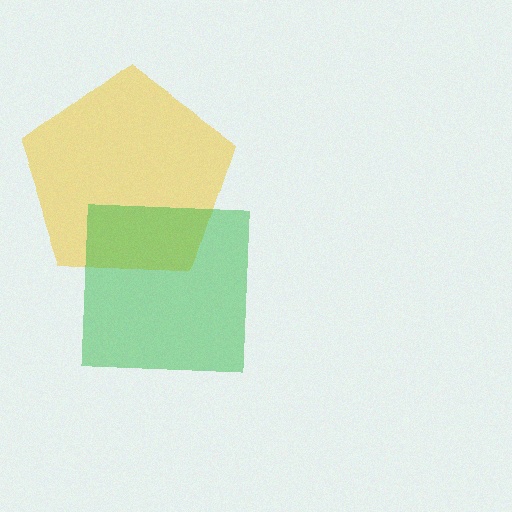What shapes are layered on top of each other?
The layered shapes are: a yellow pentagon, a green square.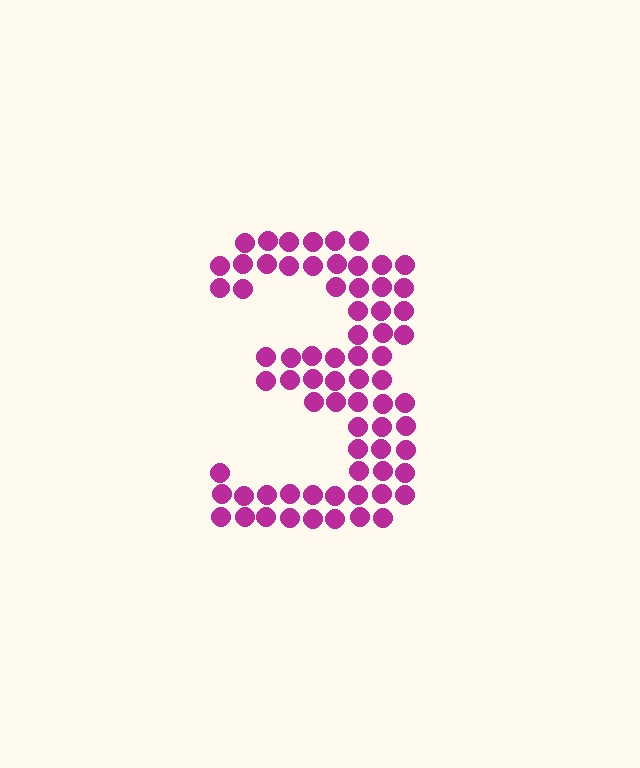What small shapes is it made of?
It is made of small circles.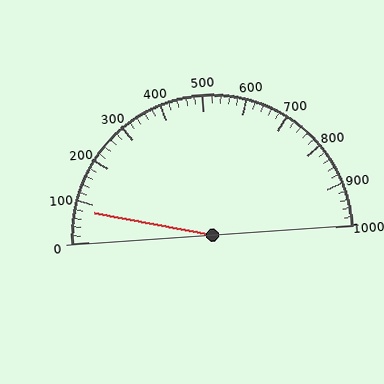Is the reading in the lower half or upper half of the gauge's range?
The reading is in the lower half of the range (0 to 1000).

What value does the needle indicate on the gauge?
The needle indicates approximately 80.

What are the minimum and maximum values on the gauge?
The gauge ranges from 0 to 1000.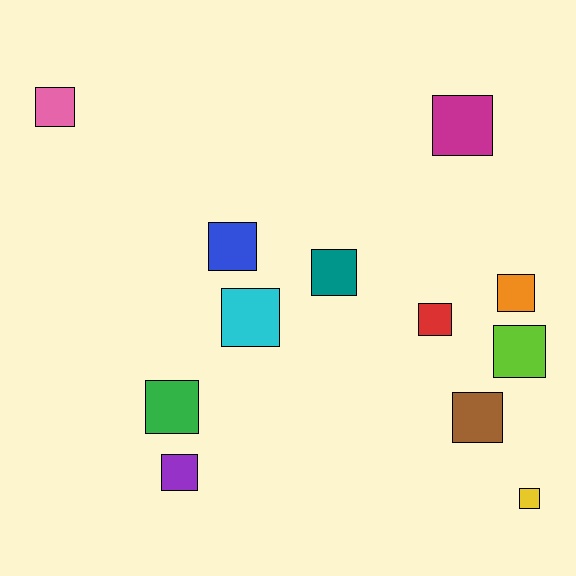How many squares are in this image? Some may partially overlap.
There are 12 squares.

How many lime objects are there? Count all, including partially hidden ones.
There is 1 lime object.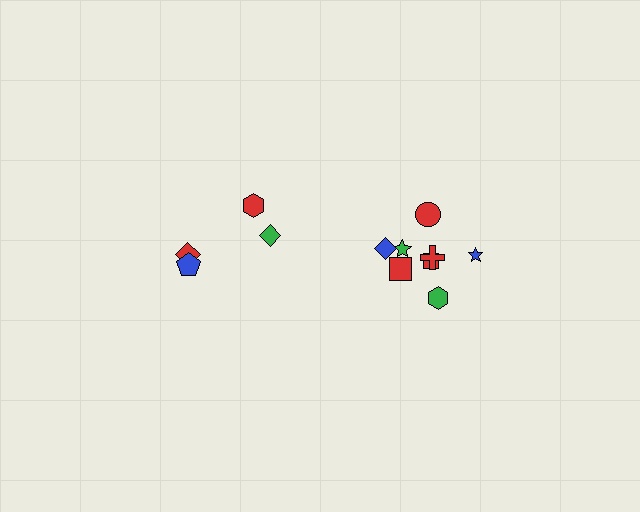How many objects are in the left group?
There are 4 objects.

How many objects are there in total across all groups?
There are 12 objects.